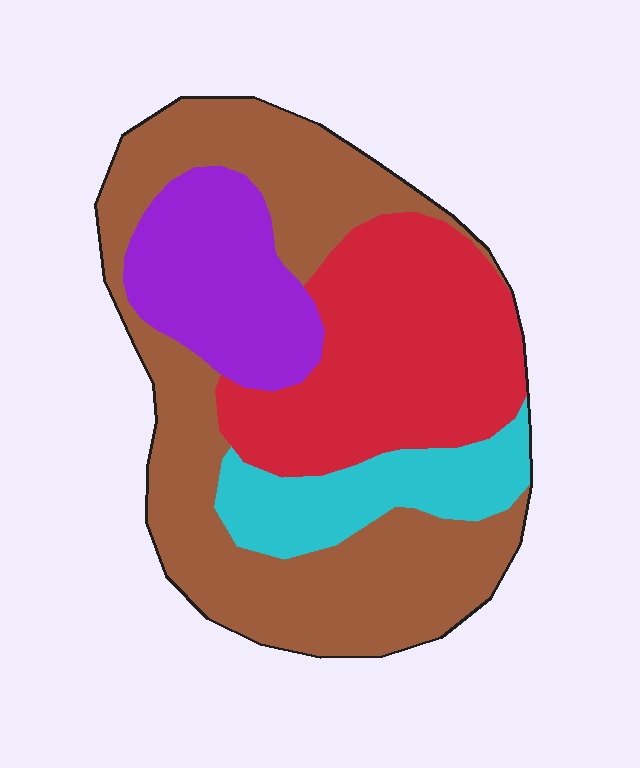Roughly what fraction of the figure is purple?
Purple takes up about one sixth (1/6) of the figure.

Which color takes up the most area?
Brown, at roughly 45%.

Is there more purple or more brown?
Brown.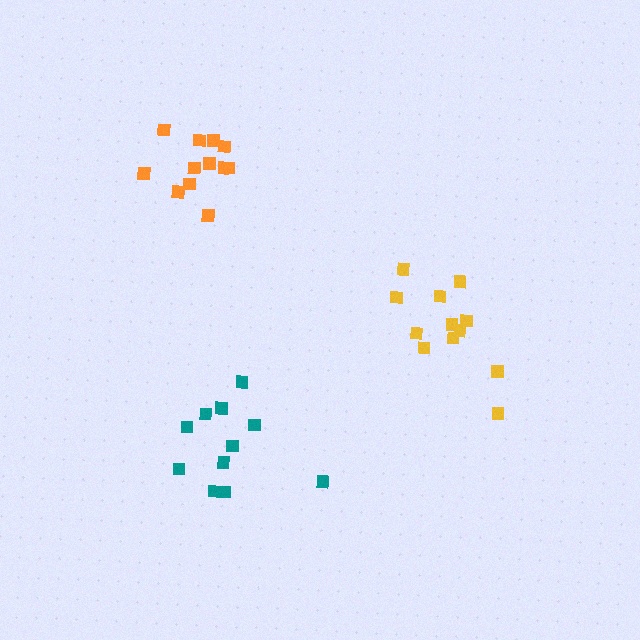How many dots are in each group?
Group 1: 12 dots, Group 2: 12 dots, Group 3: 11 dots (35 total).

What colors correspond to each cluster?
The clusters are colored: yellow, orange, teal.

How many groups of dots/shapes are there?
There are 3 groups.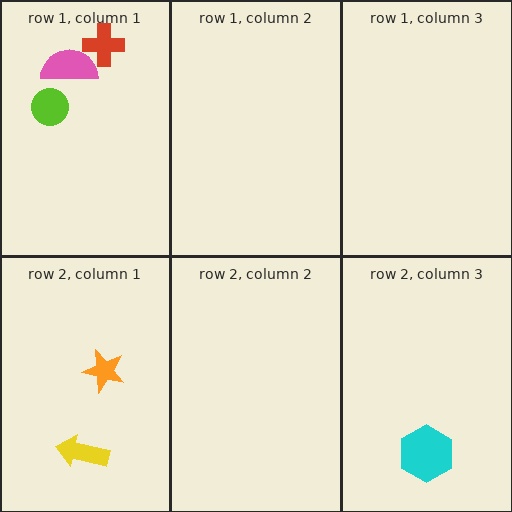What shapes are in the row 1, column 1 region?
The pink semicircle, the lime circle, the red cross.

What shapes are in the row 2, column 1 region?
The orange star, the yellow arrow.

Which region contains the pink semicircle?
The row 1, column 1 region.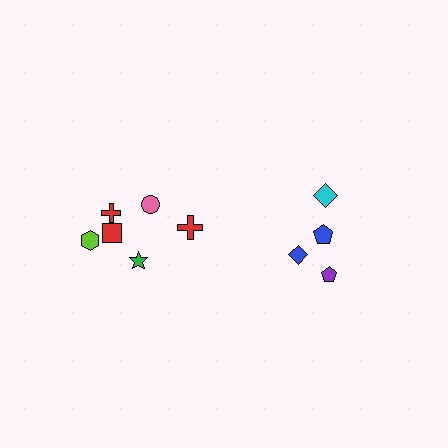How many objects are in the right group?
There are 4 objects.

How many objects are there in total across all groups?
There are 10 objects.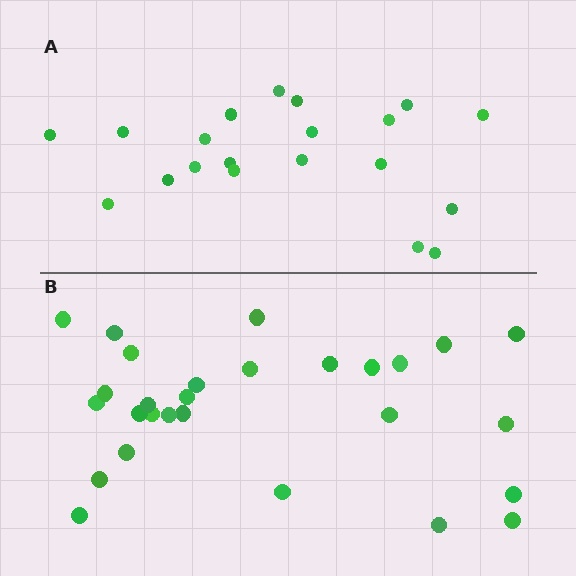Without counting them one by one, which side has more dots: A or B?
Region B (the bottom region) has more dots.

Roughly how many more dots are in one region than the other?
Region B has roughly 8 or so more dots than region A.